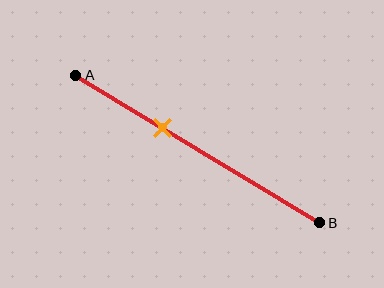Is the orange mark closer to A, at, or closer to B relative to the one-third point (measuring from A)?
The orange mark is approximately at the one-third point of segment AB.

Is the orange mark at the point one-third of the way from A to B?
Yes, the mark is approximately at the one-third point.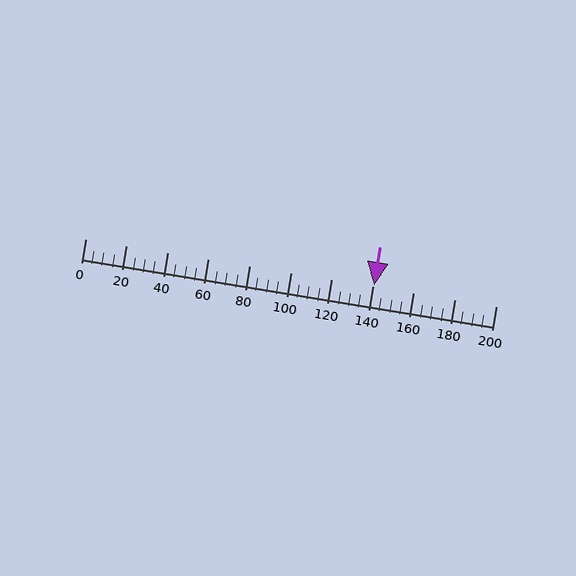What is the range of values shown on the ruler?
The ruler shows values from 0 to 200.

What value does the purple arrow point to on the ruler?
The purple arrow points to approximately 141.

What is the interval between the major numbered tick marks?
The major tick marks are spaced 20 units apart.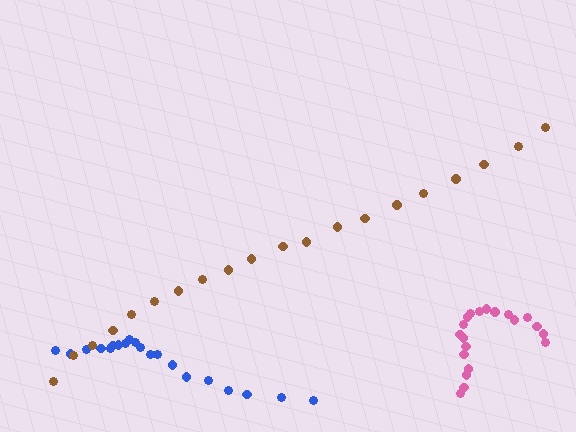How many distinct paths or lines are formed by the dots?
There are 3 distinct paths.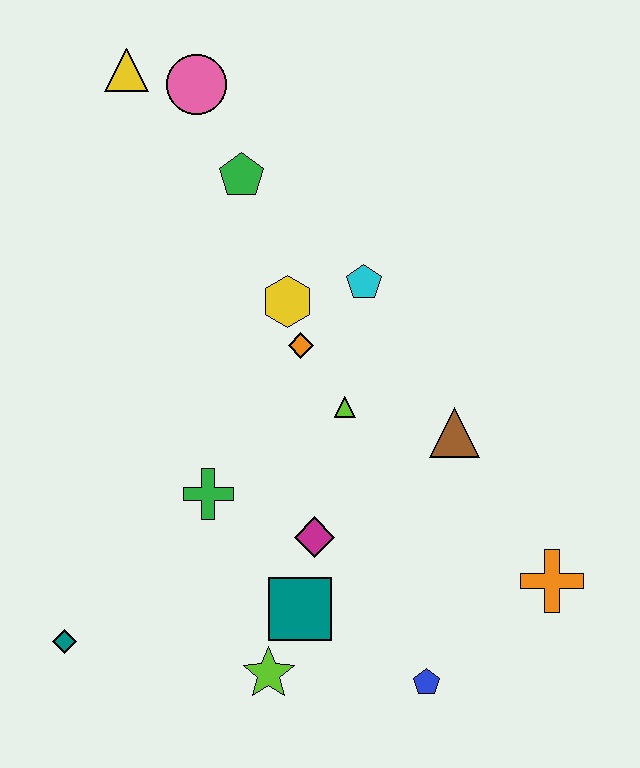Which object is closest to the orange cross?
The blue pentagon is closest to the orange cross.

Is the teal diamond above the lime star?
Yes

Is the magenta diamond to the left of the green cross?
No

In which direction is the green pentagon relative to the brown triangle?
The green pentagon is above the brown triangle.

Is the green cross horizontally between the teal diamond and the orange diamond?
Yes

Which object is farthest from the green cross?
The yellow triangle is farthest from the green cross.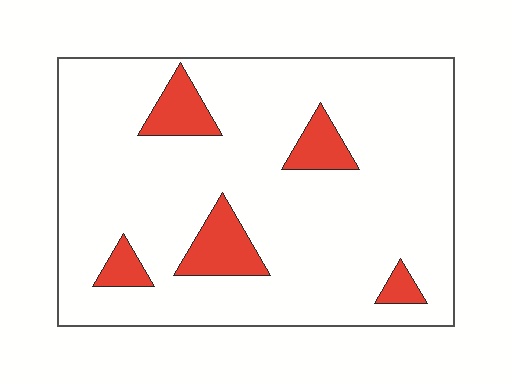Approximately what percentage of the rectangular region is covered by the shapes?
Approximately 10%.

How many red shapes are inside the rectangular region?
5.